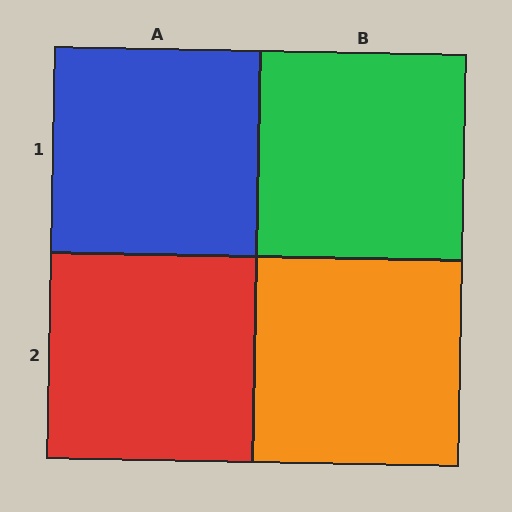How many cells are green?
1 cell is green.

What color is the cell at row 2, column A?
Red.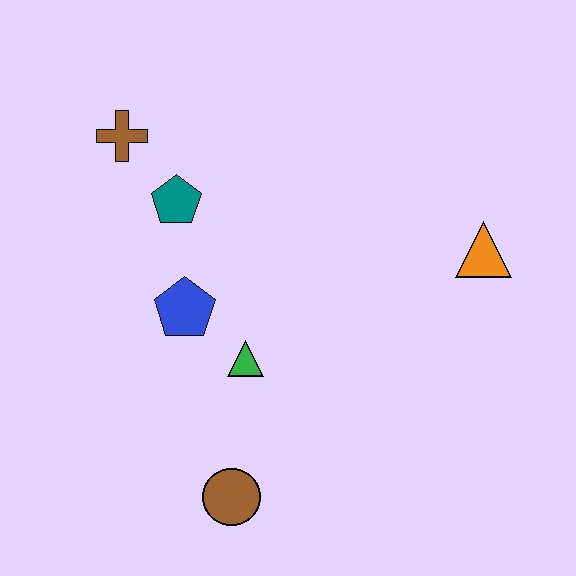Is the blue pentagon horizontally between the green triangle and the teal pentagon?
Yes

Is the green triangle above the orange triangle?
No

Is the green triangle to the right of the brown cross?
Yes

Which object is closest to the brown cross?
The teal pentagon is closest to the brown cross.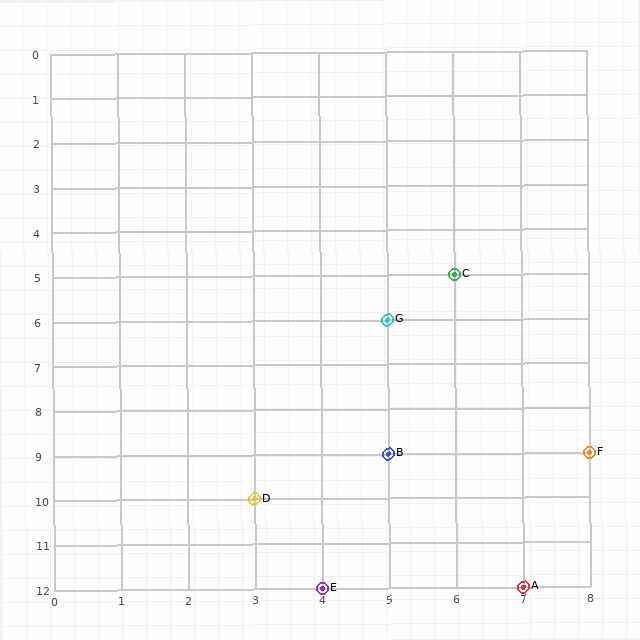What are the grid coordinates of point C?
Point C is at grid coordinates (6, 5).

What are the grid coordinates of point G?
Point G is at grid coordinates (5, 6).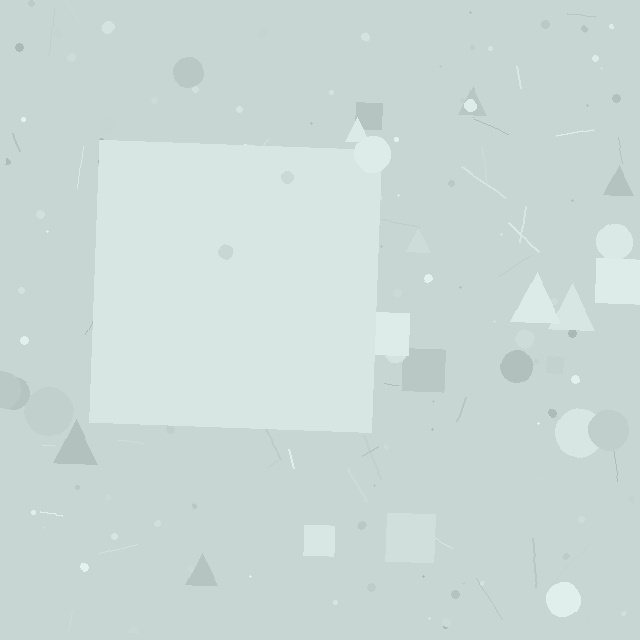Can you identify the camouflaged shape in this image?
The camouflaged shape is a square.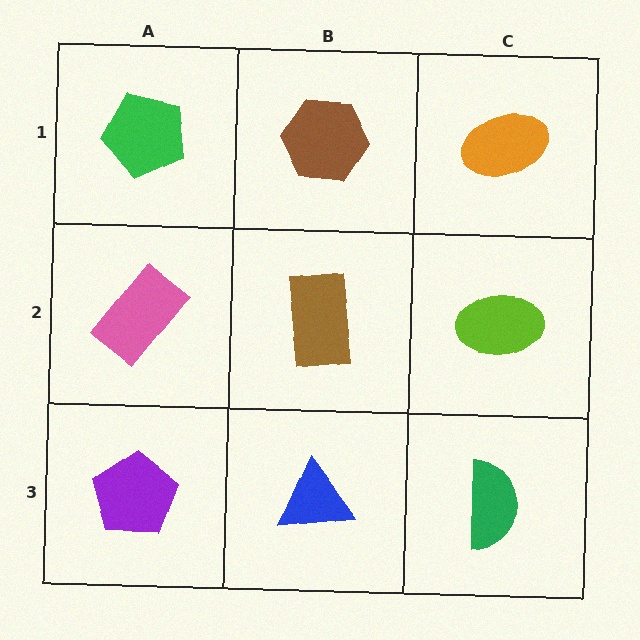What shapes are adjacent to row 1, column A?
A pink rectangle (row 2, column A), a brown hexagon (row 1, column B).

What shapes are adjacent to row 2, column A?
A green pentagon (row 1, column A), a purple pentagon (row 3, column A), a brown rectangle (row 2, column B).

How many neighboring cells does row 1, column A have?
2.